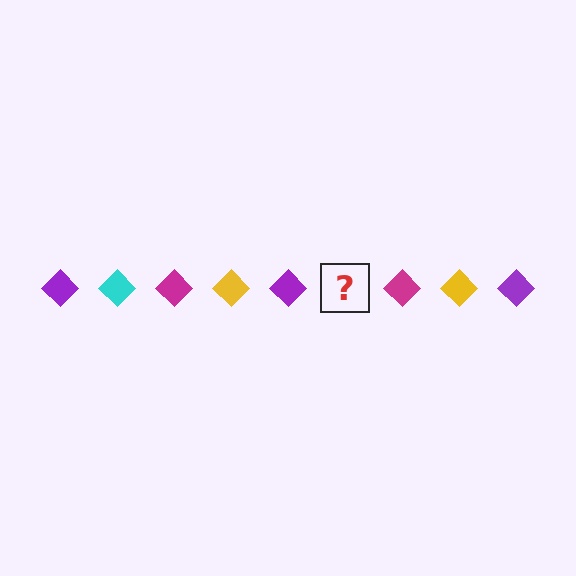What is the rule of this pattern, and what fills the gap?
The rule is that the pattern cycles through purple, cyan, magenta, yellow diamonds. The gap should be filled with a cyan diamond.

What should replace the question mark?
The question mark should be replaced with a cyan diamond.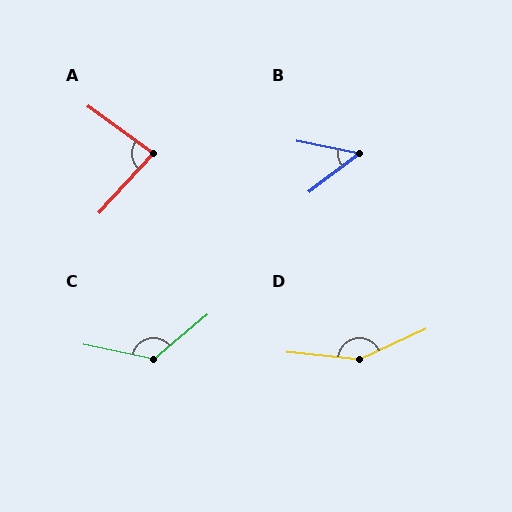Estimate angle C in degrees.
Approximately 128 degrees.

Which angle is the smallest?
B, at approximately 48 degrees.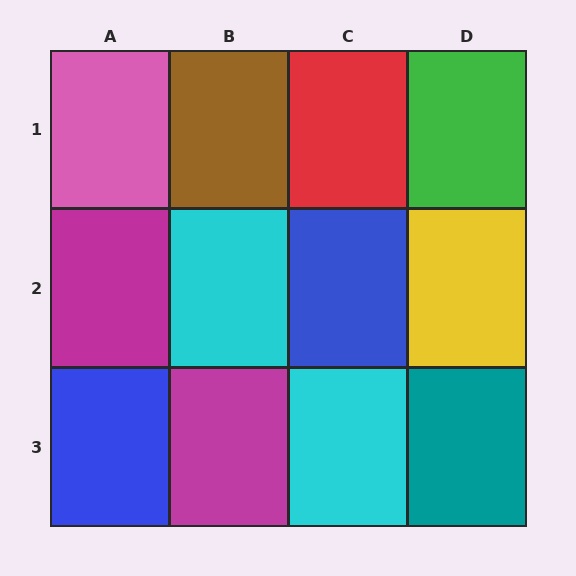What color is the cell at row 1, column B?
Brown.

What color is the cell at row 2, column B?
Cyan.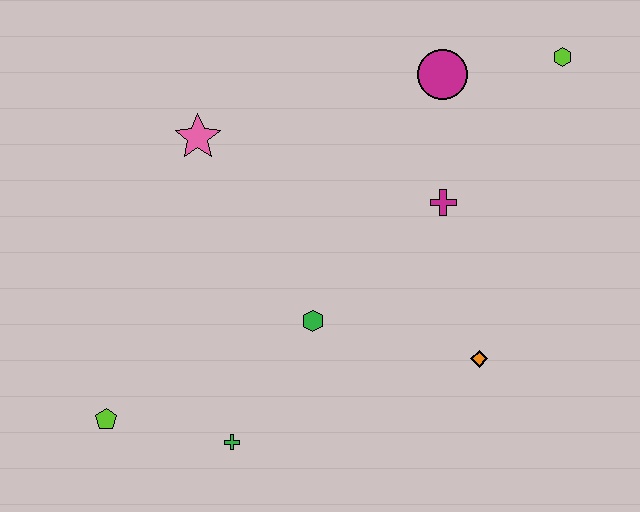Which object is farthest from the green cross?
The lime hexagon is farthest from the green cross.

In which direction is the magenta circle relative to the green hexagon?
The magenta circle is above the green hexagon.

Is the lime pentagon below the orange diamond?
Yes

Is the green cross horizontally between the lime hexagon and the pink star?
Yes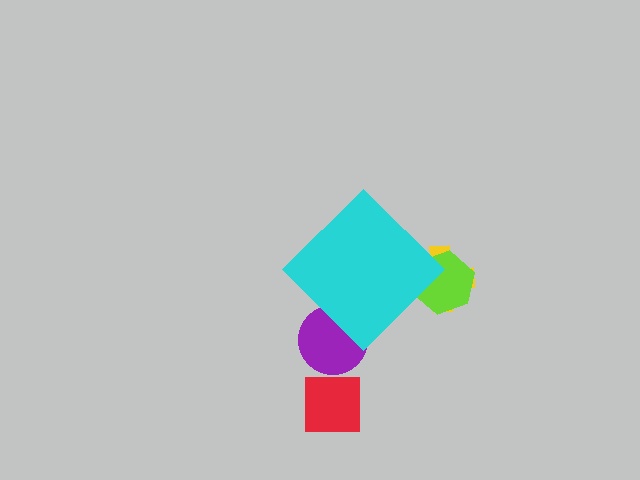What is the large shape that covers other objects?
A cyan diamond.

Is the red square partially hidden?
No, the red square is fully visible.